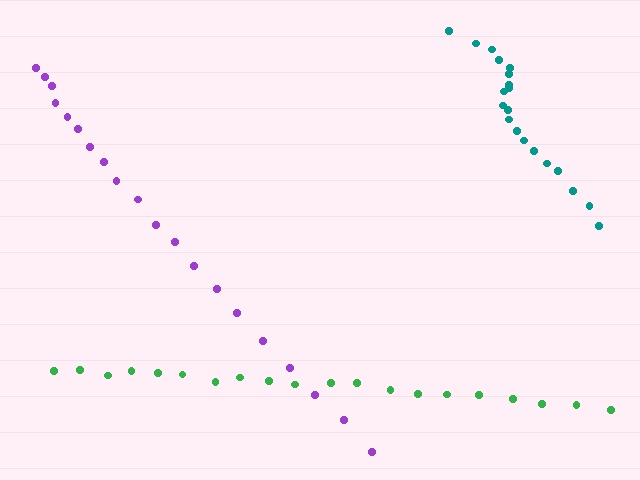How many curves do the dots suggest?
There are 3 distinct paths.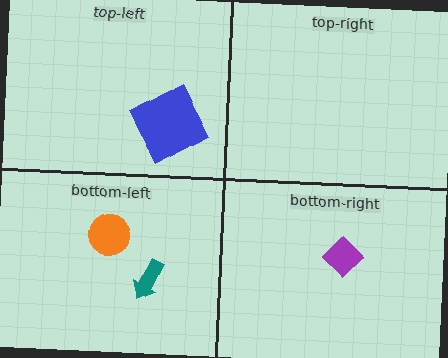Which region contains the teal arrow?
The bottom-left region.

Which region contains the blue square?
The top-left region.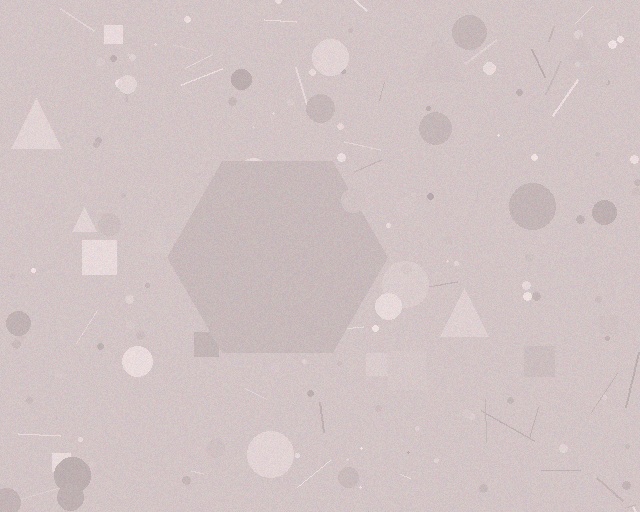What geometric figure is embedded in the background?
A hexagon is embedded in the background.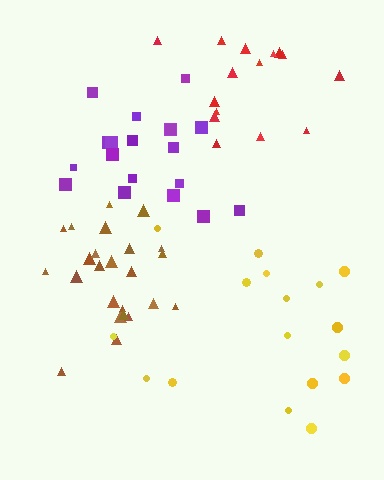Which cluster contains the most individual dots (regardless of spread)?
Brown (24).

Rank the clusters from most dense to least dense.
brown, red, purple, yellow.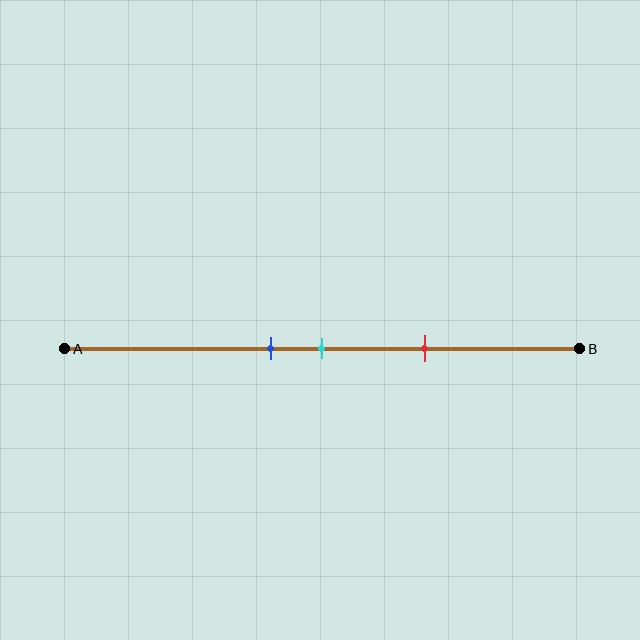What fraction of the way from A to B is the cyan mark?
The cyan mark is approximately 50% (0.5) of the way from A to B.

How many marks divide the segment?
There are 3 marks dividing the segment.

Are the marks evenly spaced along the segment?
Yes, the marks are approximately evenly spaced.